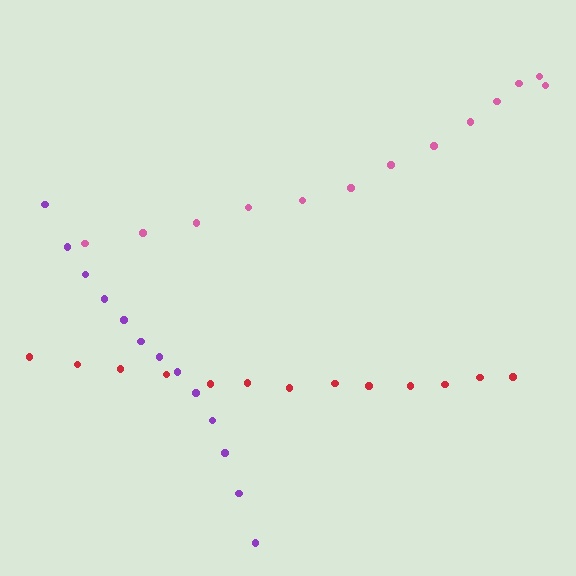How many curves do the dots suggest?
There are 3 distinct paths.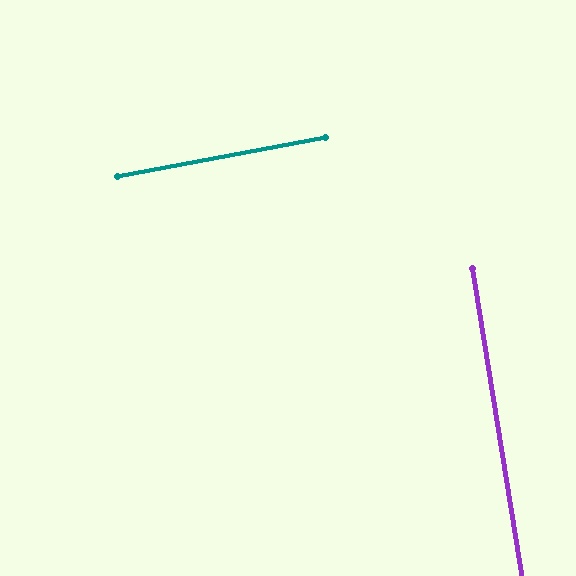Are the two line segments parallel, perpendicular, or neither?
Perpendicular — they meet at approximately 88°.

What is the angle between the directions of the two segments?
Approximately 88 degrees.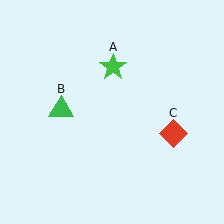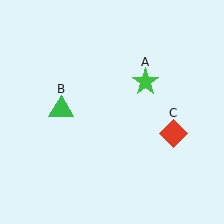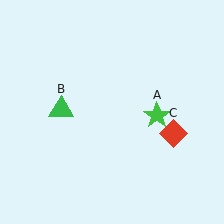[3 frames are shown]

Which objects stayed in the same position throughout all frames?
Green triangle (object B) and red diamond (object C) remained stationary.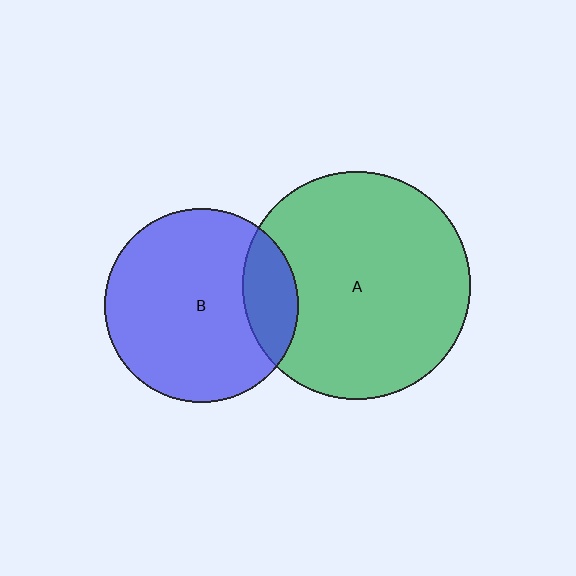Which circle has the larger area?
Circle A (green).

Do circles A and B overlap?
Yes.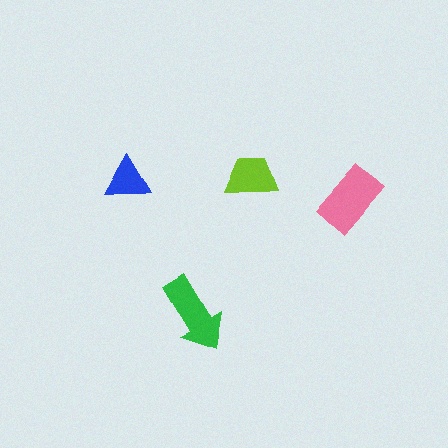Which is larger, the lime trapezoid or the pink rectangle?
The pink rectangle.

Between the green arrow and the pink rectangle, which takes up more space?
The pink rectangle.